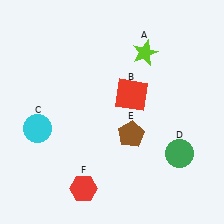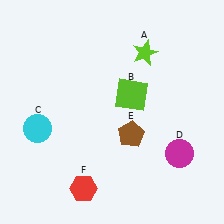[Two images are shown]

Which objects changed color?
B changed from red to lime. D changed from green to magenta.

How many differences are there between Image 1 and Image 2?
There are 2 differences between the two images.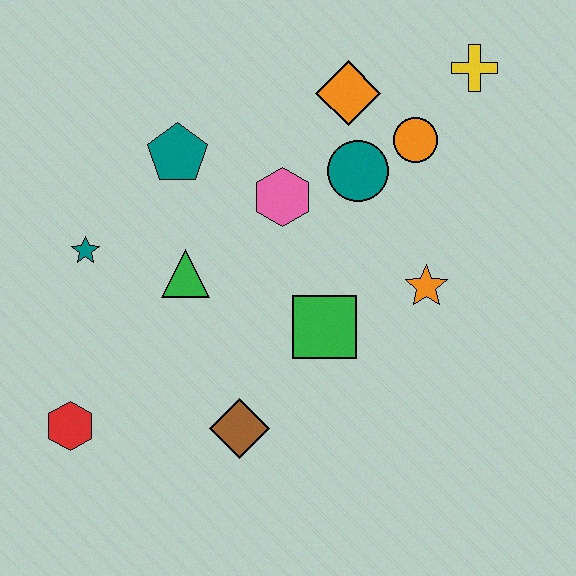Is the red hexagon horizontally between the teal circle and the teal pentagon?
No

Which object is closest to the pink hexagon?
The teal circle is closest to the pink hexagon.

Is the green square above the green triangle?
No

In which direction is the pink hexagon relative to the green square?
The pink hexagon is above the green square.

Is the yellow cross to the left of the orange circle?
No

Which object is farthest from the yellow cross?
The red hexagon is farthest from the yellow cross.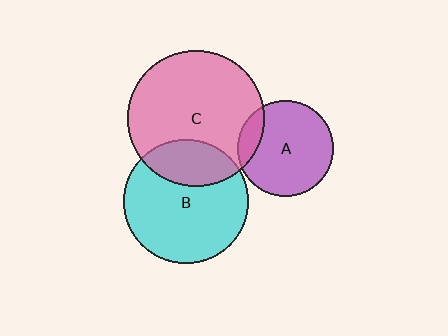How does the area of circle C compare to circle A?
Approximately 2.0 times.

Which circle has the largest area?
Circle C (pink).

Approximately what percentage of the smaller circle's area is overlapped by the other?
Approximately 15%.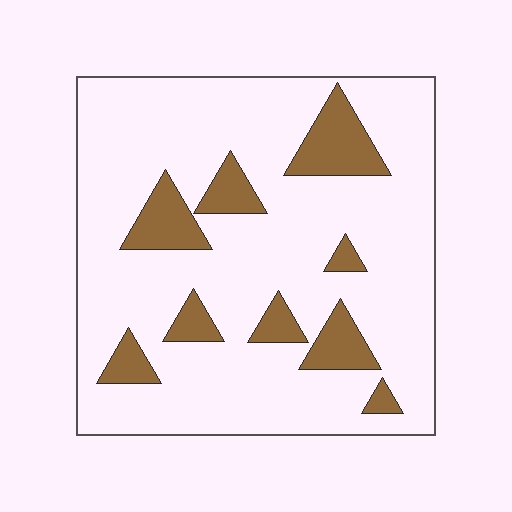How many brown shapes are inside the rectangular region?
9.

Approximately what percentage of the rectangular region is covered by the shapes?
Approximately 15%.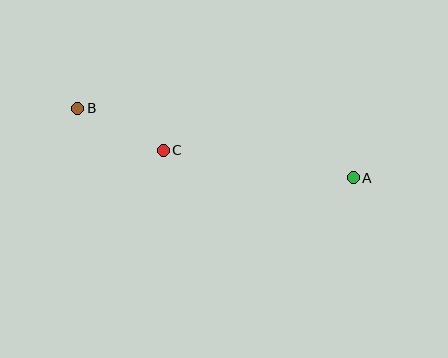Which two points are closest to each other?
Points B and C are closest to each other.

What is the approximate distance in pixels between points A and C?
The distance between A and C is approximately 192 pixels.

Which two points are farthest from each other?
Points A and B are farthest from each other.